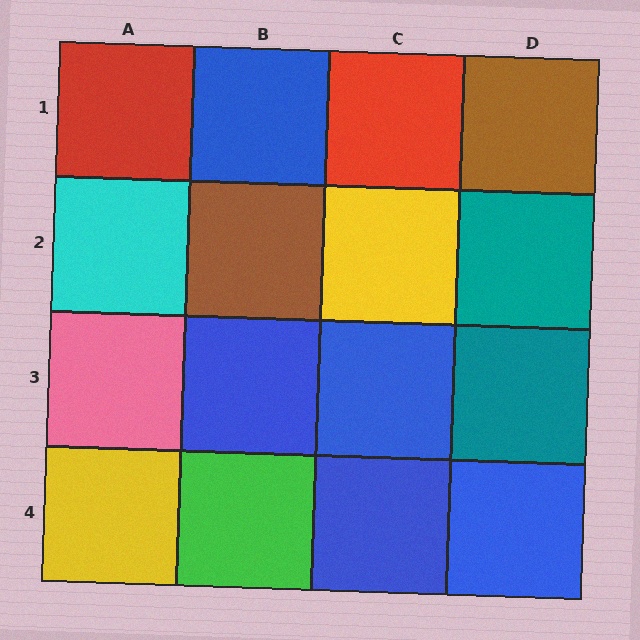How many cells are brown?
2 cells are brown.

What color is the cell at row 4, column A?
Yellow.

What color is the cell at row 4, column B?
Green.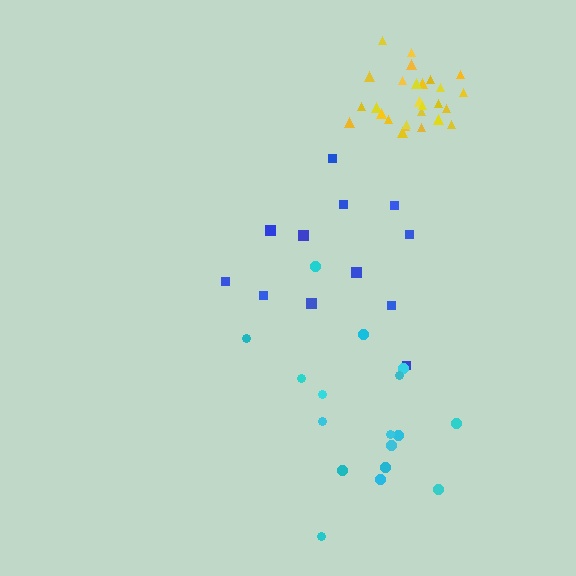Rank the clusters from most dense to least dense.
yellow, cyan, blue.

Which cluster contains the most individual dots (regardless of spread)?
Yellow (28).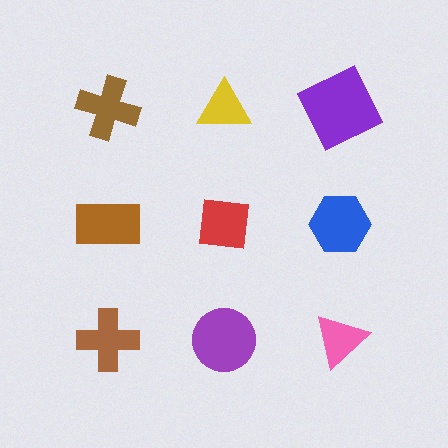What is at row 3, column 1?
A brown cross.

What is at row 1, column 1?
A brown cross.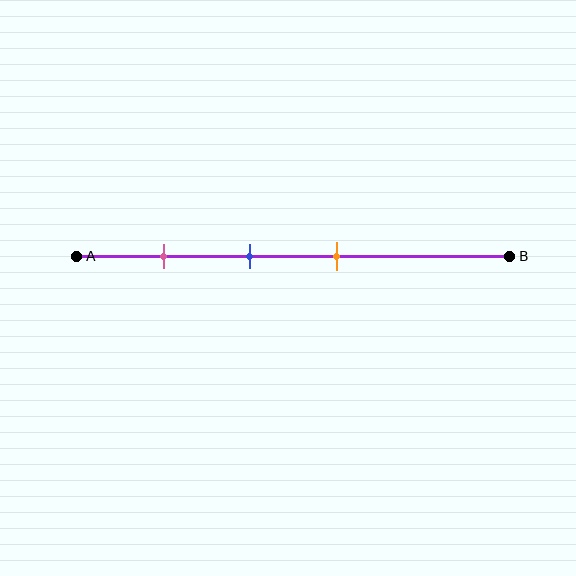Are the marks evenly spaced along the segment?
Yes, the marks are approximately evenly spaced.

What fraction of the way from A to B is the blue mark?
The blue mark is approximately 40% (0.4) of the way from A to B.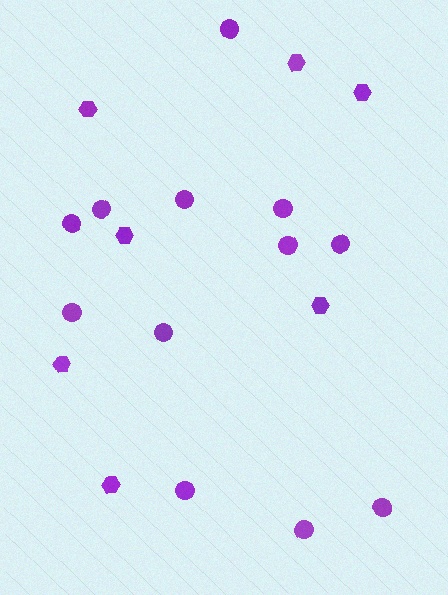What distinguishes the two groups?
There are 2 groups: one group of circles (12) and one group of hexagons (7).